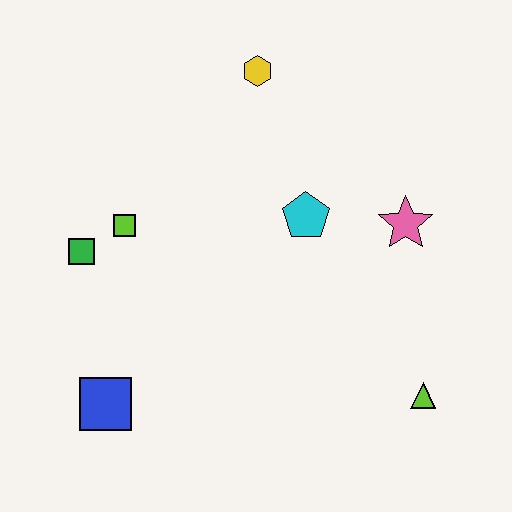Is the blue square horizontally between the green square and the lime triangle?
Yes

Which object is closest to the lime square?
The green square is closest to the lime square.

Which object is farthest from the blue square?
The yellow hexagon is farthest from the blue square.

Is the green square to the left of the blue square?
Yes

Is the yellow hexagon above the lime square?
Yes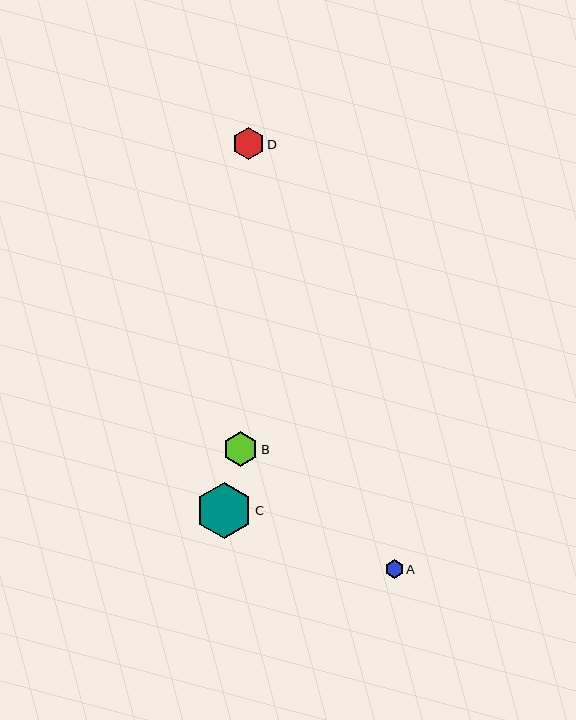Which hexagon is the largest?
Hexagon C is the largest with a size of approximately 57 pixels.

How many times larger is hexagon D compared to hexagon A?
Hexagon D is approximately 1.7 times the size of hexagon A.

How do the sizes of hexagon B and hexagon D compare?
Hexagon B and hexagon D are approximately the same size.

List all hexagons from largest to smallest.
From largest to smallest: C, B, D, A.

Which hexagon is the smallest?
Hexagon A is the smallest with a size of approximately 19 pixels.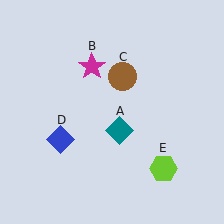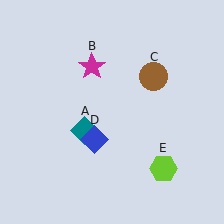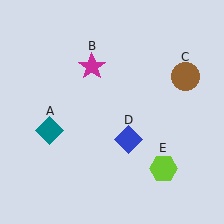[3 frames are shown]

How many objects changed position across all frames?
3 objects changed position: teal diamond (object A), brown circle (object C), blue diamond (object D).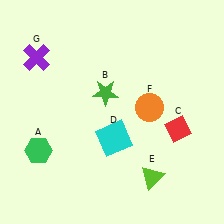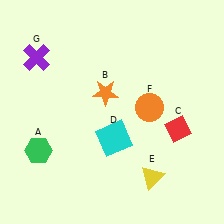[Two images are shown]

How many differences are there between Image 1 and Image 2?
There are 2 differences between the two images.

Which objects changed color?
B changed from green to orange. E changed from lime to yellow.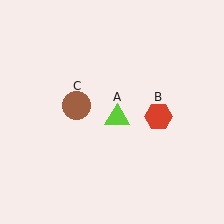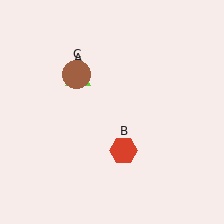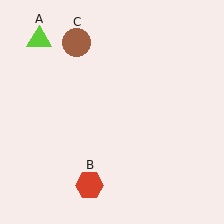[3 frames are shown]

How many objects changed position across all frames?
3 objects changed position: lime triangle (object A), red hexagon (object B), brown circle (object C).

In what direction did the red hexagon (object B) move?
The red hexagon (object B) moved down and to the left.